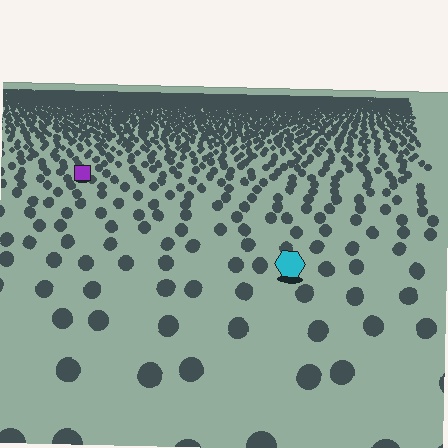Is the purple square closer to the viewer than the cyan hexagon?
No. The cyan hexagon is closer — you can tell from the texture gradient: the ground texture is coarser near it.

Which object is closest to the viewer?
The cyan hexagon is closest. The texture marks near it are larger and more spread out.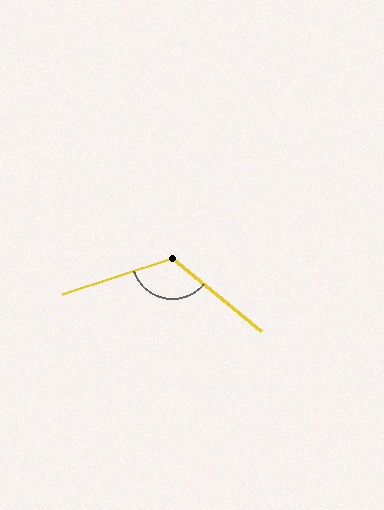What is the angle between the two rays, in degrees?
Approximately 122 degrees.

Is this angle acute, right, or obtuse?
It is obtuse.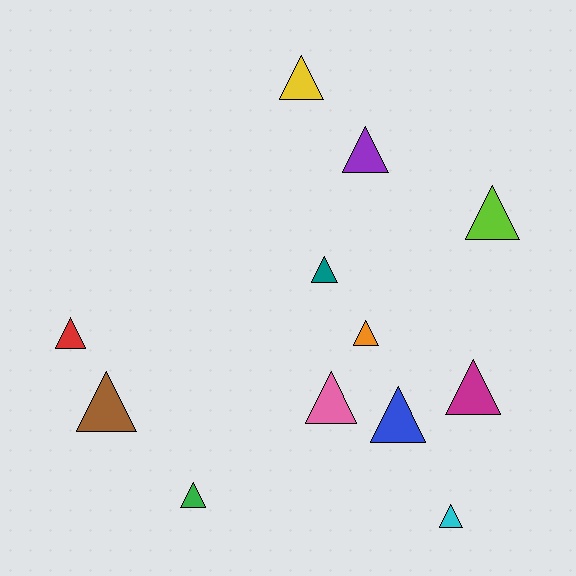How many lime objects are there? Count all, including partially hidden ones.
There is 1 lime object.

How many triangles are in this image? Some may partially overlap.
There are 12 triangles.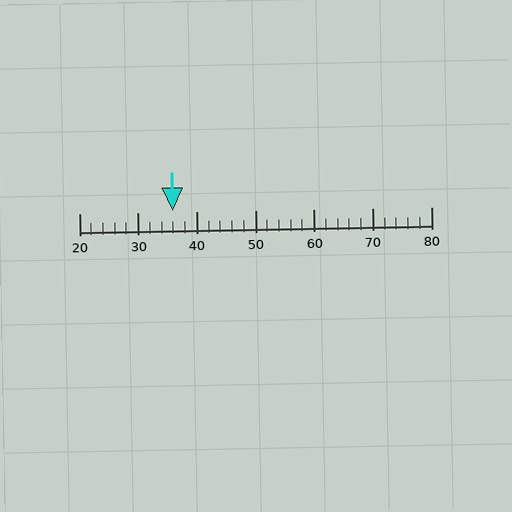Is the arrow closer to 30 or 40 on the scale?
The arrow is closer to 40.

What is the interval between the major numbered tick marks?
The major tick marks are spaced 10 units apart.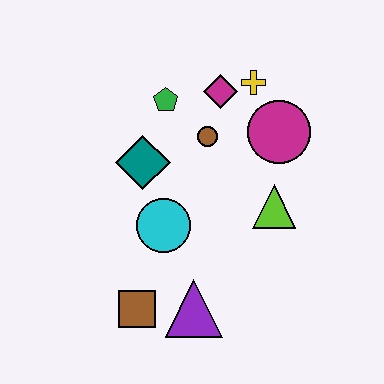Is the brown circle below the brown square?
No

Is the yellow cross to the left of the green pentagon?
No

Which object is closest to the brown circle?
The magenta diamond is closest to the brown circle.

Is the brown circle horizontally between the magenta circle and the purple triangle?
Yes